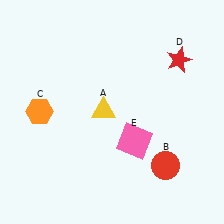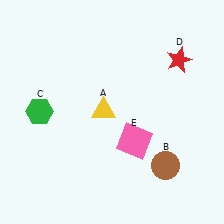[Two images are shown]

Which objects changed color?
B changed from red to brown. C changed from orange to green.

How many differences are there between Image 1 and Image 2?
There are 2 differences between the two images.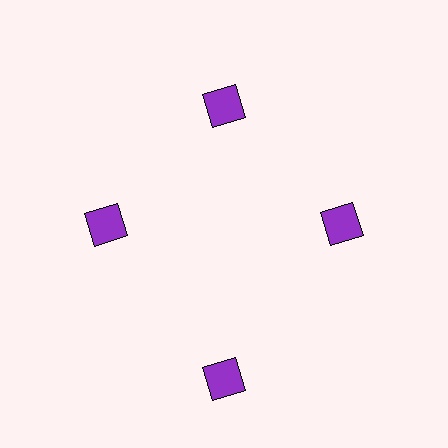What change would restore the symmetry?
The symmetry would be restored by moving it inward, back onto the ring so that all 4 squares sit at equal angles and equal distance from the center.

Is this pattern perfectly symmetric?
No. The 4 purple squares are arranged in a ring, but one element near the 6 o'clock position is pushed outward from the center, breaking the 4-fold rotational symmetry.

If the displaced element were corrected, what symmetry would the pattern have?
It would have 4-fold rotational symmetry — the pattern would map onto itself every 90 degrees.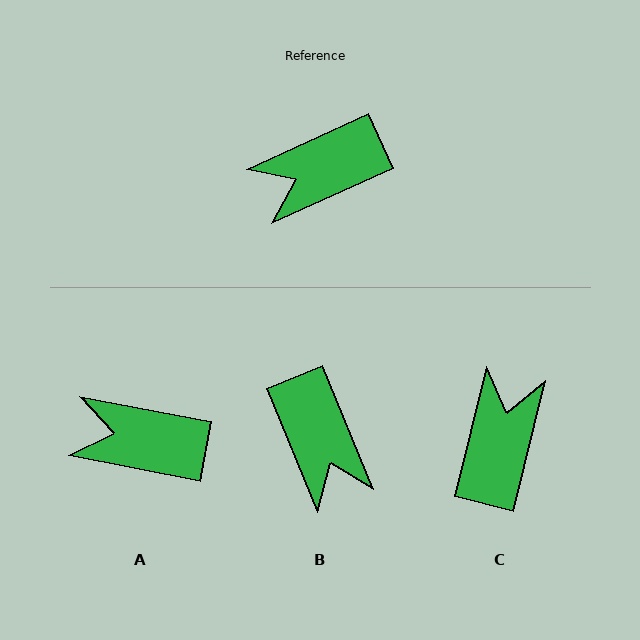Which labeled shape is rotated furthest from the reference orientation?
C, about 128 degrees away.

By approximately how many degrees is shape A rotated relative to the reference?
Approximately 35 degrees clockwise.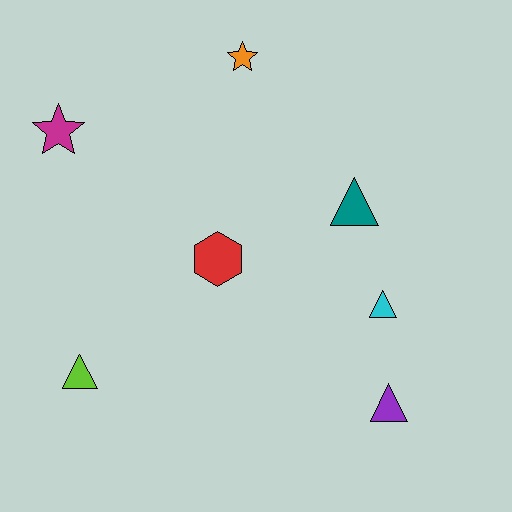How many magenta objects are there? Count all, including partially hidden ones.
There is 1 magenta object.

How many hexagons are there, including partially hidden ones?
There is 1 hexagon.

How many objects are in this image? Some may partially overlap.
There are 7 objects.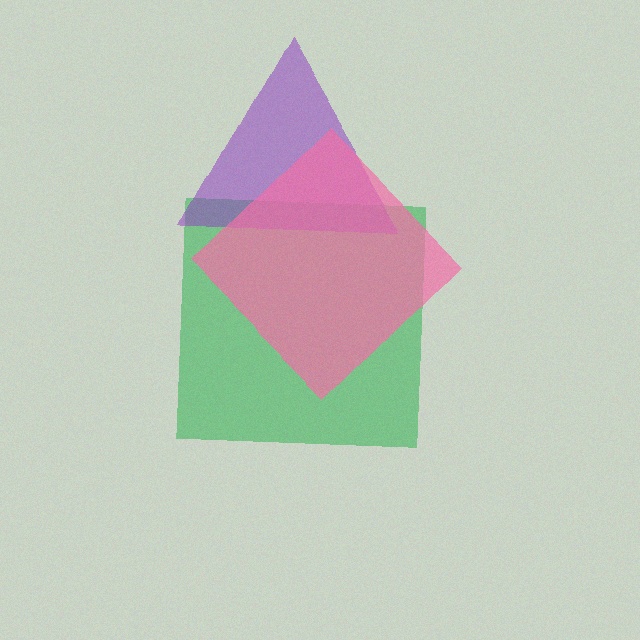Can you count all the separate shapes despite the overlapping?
Yes, there are 3 separate shapes.